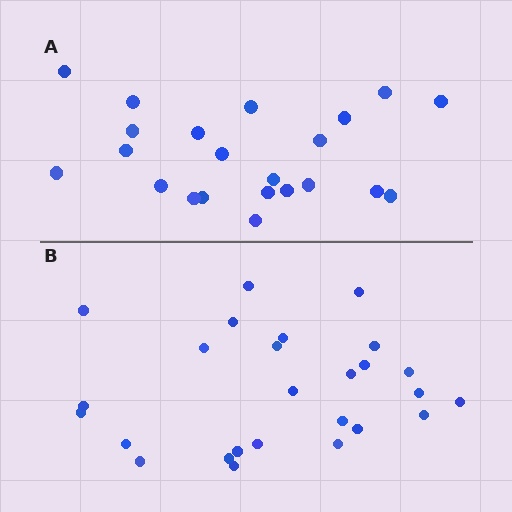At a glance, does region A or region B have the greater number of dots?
Region B (the bottom region) has more dots.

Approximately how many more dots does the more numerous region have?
Region B has about 4 more dots than region A.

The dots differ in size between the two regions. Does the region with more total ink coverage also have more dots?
No. Region A has more total ink coverage because its dots are larger, but region B actually contains more individual dots. Total area can be misleading — the number of items is what matters here.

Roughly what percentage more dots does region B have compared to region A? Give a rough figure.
About 20% more.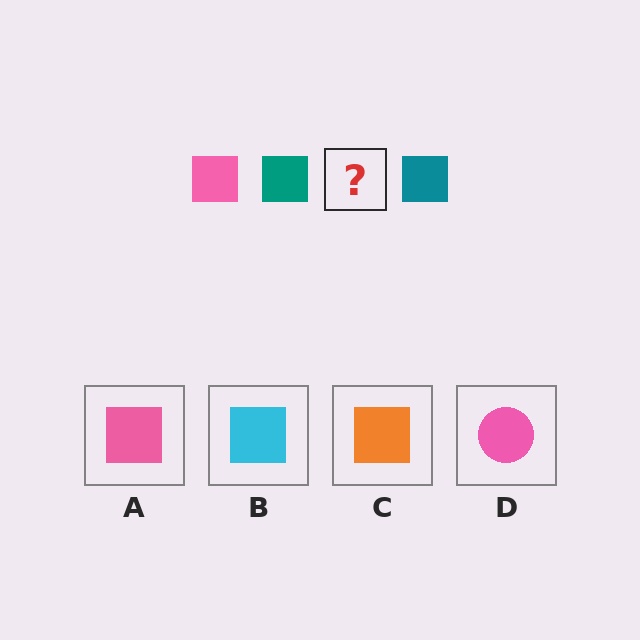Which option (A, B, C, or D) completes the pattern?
A.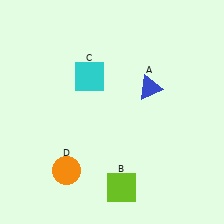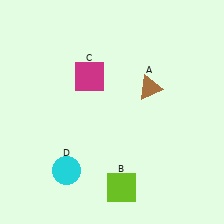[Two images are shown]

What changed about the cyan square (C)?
In Image 1, C is cyan. In Image 2, it changed to magenta.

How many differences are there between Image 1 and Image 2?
There are 3 differences between the two images.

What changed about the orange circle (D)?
In Image 1, D is orange. In Image 2, it changed to cyan.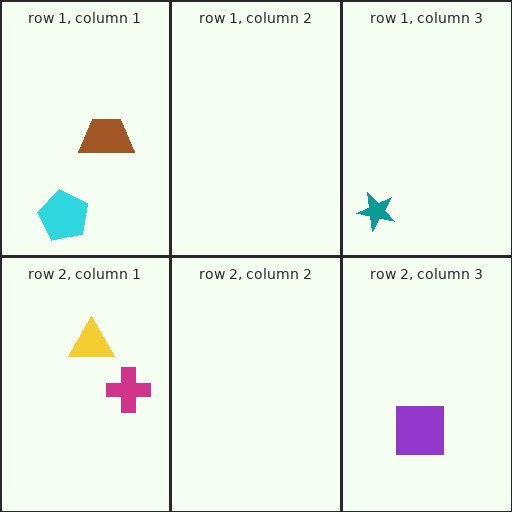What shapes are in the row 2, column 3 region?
The purple square.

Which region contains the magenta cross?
The row 2, column 1 region.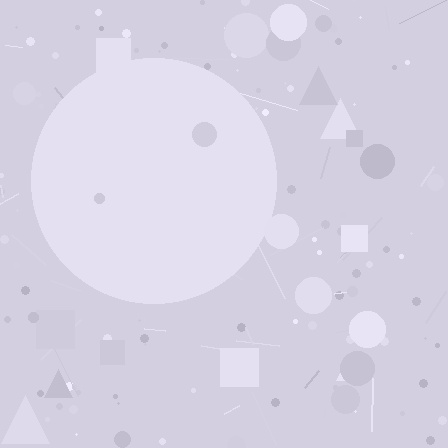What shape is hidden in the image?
A circle is hidden in the image.